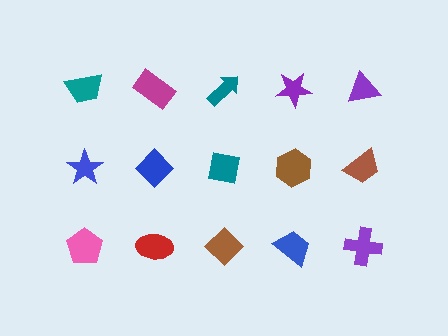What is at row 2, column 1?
A blue star.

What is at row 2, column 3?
A teal square.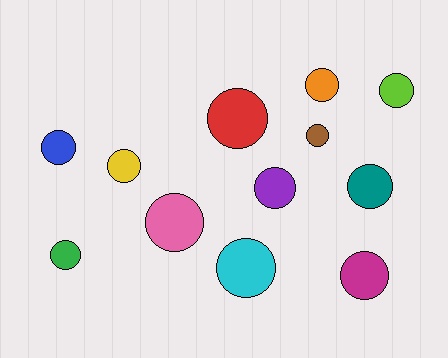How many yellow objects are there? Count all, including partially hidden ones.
There is 1 yellow object.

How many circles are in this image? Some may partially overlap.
There are 12 circles.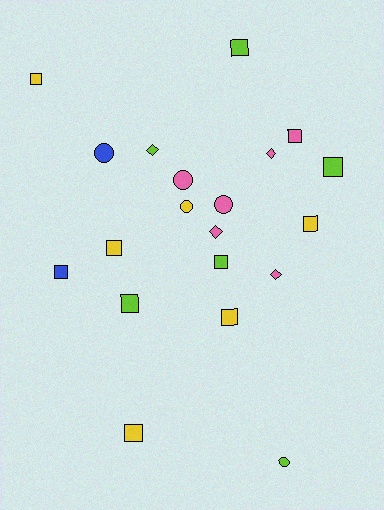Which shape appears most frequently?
Square, with 11 objects.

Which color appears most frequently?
Pink, with 6 objects.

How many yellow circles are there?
There is 1 yellow circle.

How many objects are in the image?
There are 20 objects.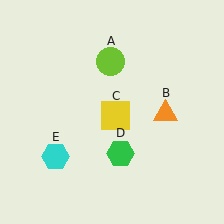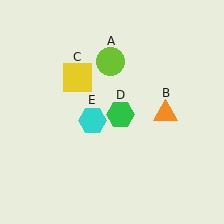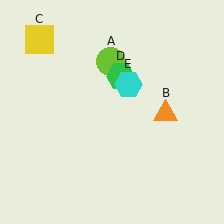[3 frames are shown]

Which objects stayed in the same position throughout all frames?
Lime circle (object A) and orange triangle (object B) remained stationary.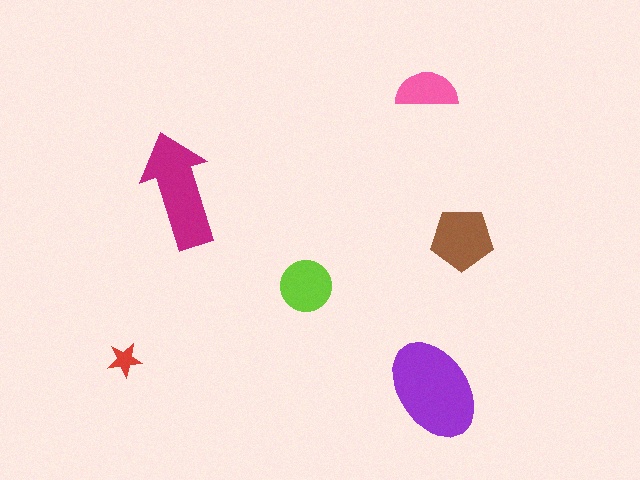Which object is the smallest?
The red star.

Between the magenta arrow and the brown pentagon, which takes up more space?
The magenta arrow.